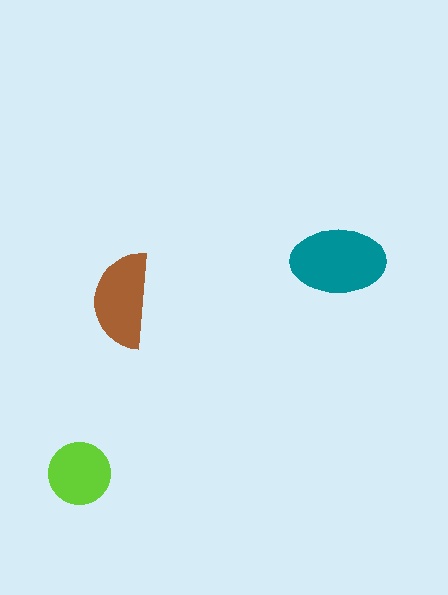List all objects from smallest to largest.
The lime circle, the brown semicircle, the teal ellipse.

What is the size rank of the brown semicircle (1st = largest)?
2nd.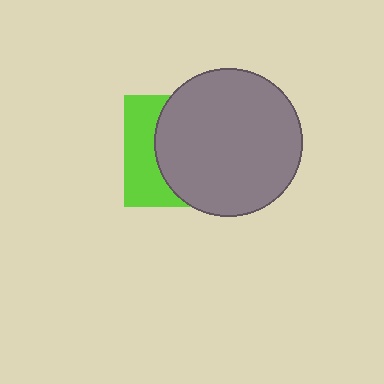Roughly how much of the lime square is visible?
A small part of it is visible (roughly 35%).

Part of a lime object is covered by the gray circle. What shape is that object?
It is a square.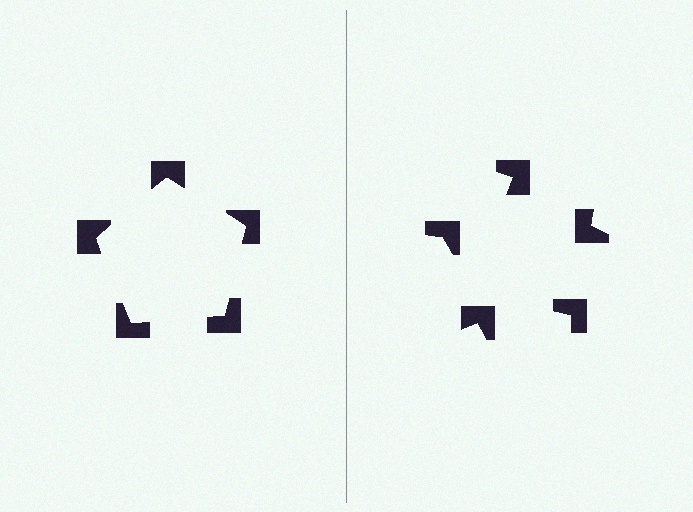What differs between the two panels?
The notched squares are positioned identically on both sides; only the wedge orientations differ. On the left they align to a pentagon; on the right they are misaligned.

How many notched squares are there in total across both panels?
10 — 5 on each side.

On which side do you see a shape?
An illusory pentagon appears on the left side. On the right side the wedge cuts are rotated, so no coherent shape forms.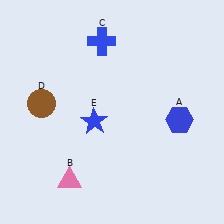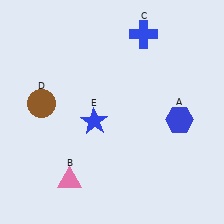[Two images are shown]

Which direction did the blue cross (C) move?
The blue cross (C) moved right.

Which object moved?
The blue cross (C) moved right.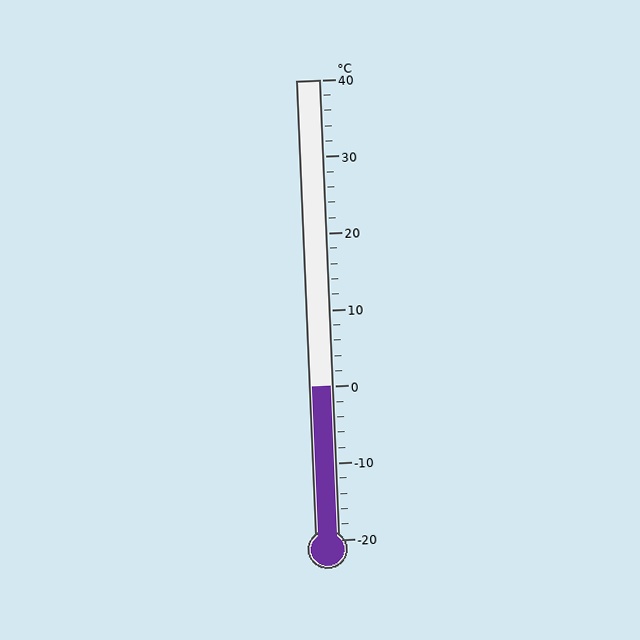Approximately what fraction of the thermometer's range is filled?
The thermometer is filled to approximately 35% of its range.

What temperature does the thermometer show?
The thermometer shows approximately 0°C.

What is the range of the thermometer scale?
The thermometer scale ranges from -20°C to 40°C.